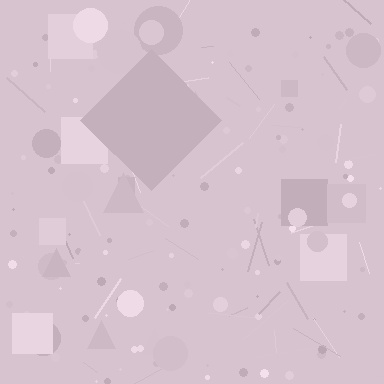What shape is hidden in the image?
A diamond is hidden in the image.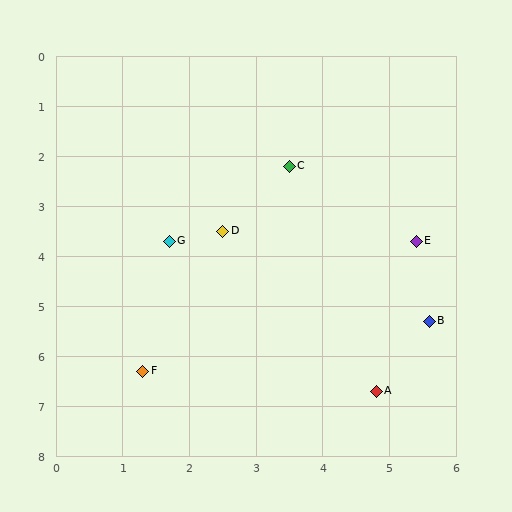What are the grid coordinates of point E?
Point E is at approximately (5.4, 3.7).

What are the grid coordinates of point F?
Point F is at approximately (1.3, 6.3).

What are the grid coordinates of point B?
Point B is at approximately (5.6, 5.3).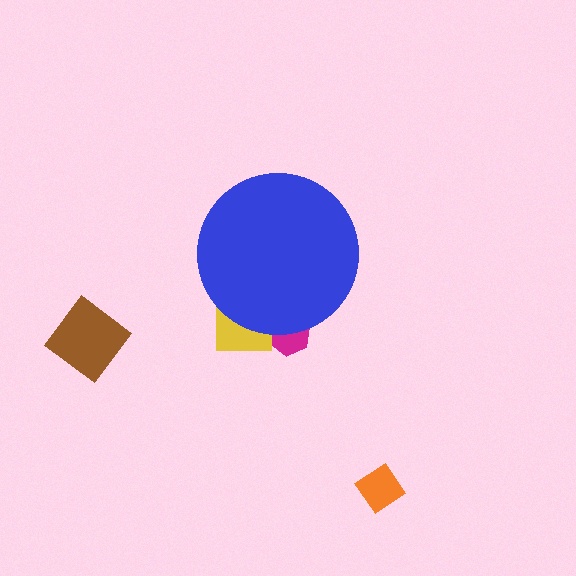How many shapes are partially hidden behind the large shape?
2 shapes are partially hidden.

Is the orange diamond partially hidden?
No, the orange diamond is fully visible.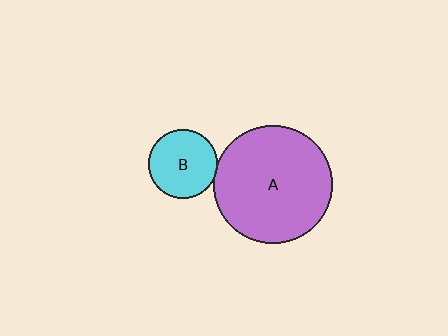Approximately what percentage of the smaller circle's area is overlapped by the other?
Approximately 5%.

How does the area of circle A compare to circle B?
Approximately 2.9 times.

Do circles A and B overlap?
Yes.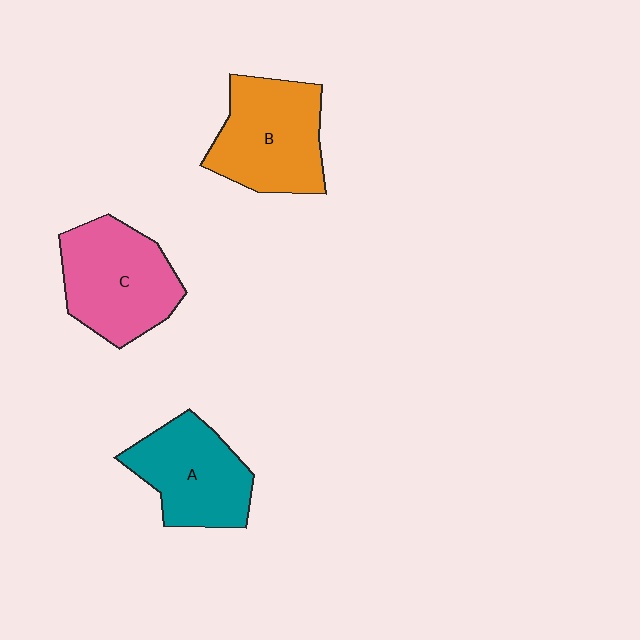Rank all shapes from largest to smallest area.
From largest to smallest: C (pink), B (orange), A (teal).